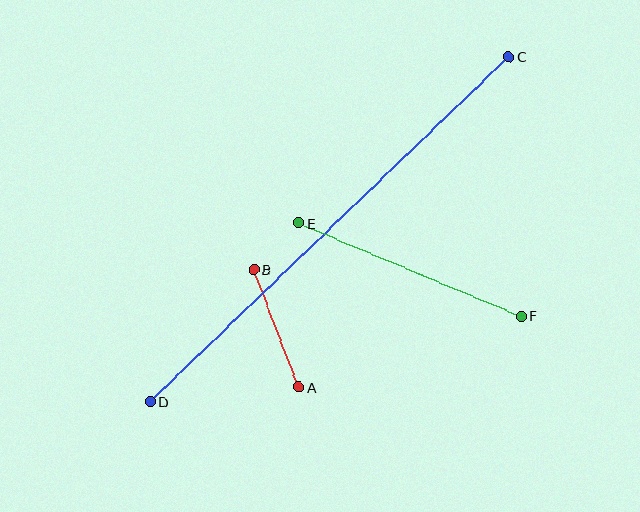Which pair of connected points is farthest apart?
Points C and D are farthest apart.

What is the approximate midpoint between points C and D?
The midpoint is at approximately (329, 229) pixels.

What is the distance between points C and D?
The distance is approximately 498 pixels.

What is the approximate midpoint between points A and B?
The midpoint is at approximately (276, 329) pixels.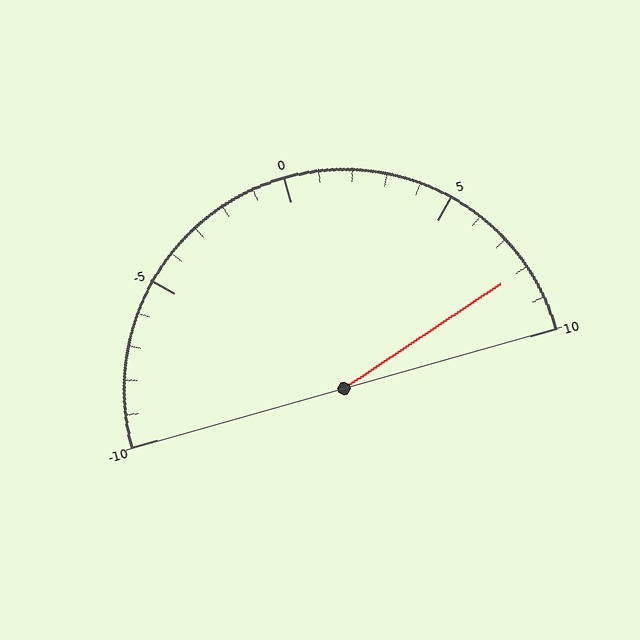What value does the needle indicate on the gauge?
The needle indicates approximately 8.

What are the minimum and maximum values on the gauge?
The gauge ranges from -10 to 10.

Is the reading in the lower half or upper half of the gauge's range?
The reading is in the upper half of the range (-10 to 10).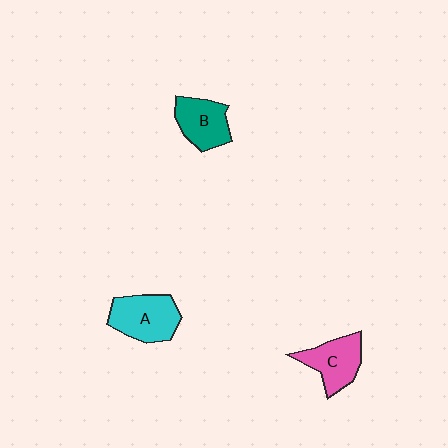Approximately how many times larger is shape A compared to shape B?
Approximately 1.2 times.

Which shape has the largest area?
Shape A (cyan).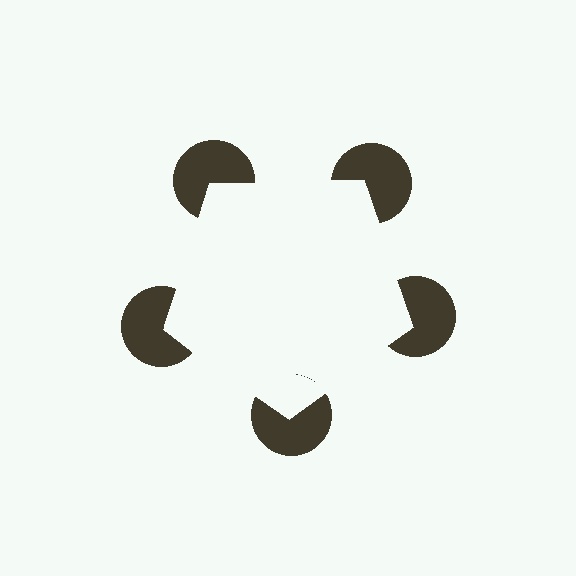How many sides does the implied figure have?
5 sides.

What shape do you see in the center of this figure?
An illusory pentagon — its edges are inferred from the aligned wedge cuts in the pac-man discs, not physically drawn.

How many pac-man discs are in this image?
There are 5 — one at each vertex of the illusory pentagon.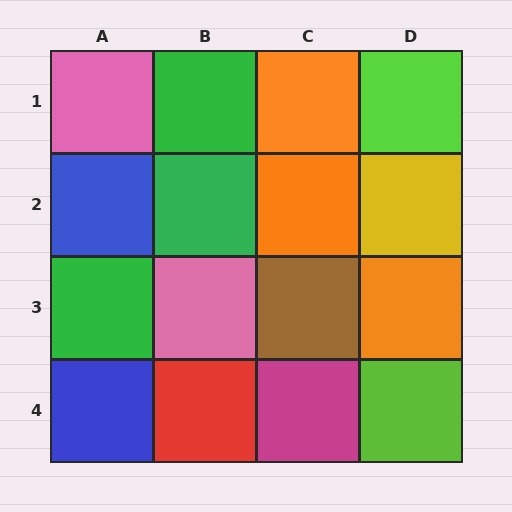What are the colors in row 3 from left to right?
Green, pink, brown, orange.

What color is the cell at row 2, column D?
Yellow.